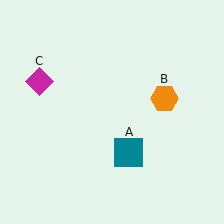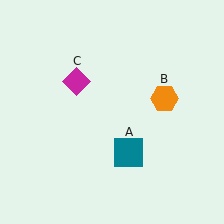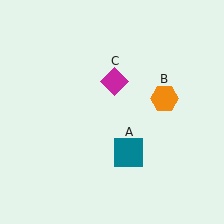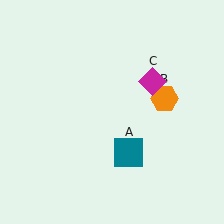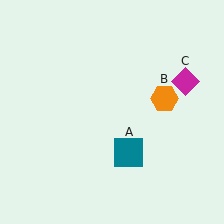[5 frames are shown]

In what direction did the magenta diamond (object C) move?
The magenta diamond (object C) moved right.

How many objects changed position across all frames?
1 object changed position: magenta diamond (object C).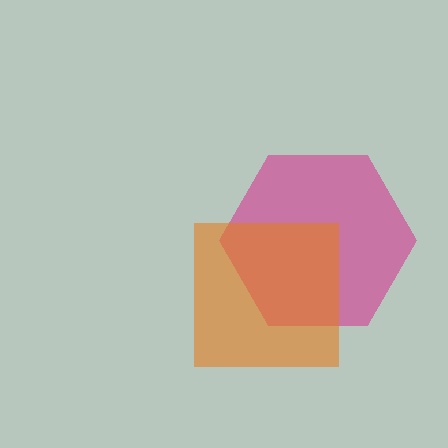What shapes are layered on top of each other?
The layered shapes are: a magenta hexagon, an orange square.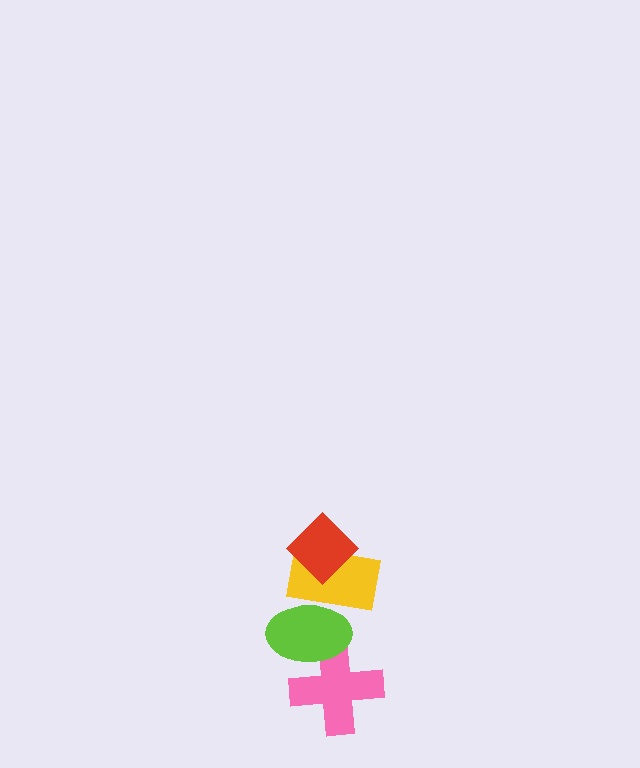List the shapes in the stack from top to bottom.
From top to bottom: the red diamond, the yellow rectangle, the lime ellipse, the pink cross.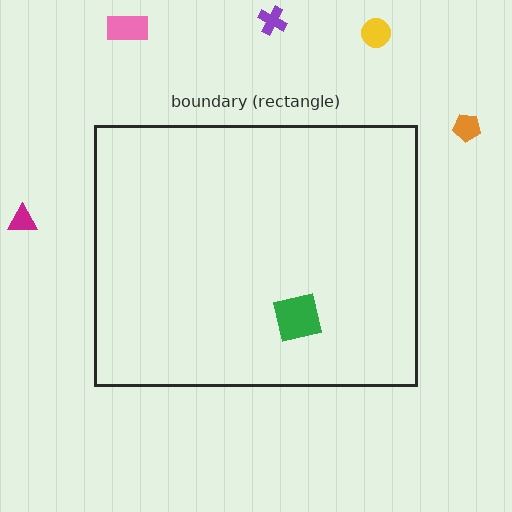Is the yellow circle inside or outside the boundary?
Outside.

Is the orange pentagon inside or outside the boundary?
Outside.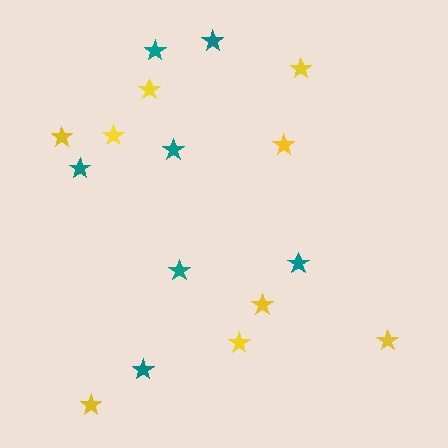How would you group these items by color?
There are 2 groups: one group of teal stars (7) and one group of yellow stars (9).